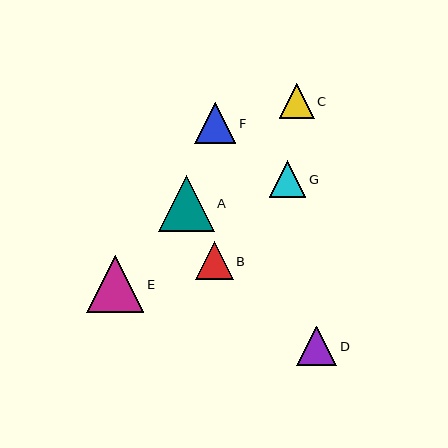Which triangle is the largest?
Triangle E is the largest with a size of approximately 57 pixels.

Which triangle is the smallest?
Triangle C is the smallest with a size of approximately 35 pixels.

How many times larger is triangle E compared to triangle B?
Triangle E is approximately 1.5 times the size of triangle B.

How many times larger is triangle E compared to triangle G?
Triangle E is approximately 1.5 times the size of triangle G.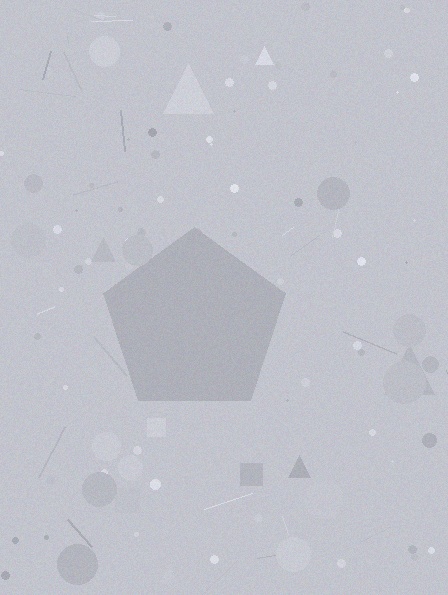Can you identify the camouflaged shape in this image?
The camouflaged shape is a pentagon.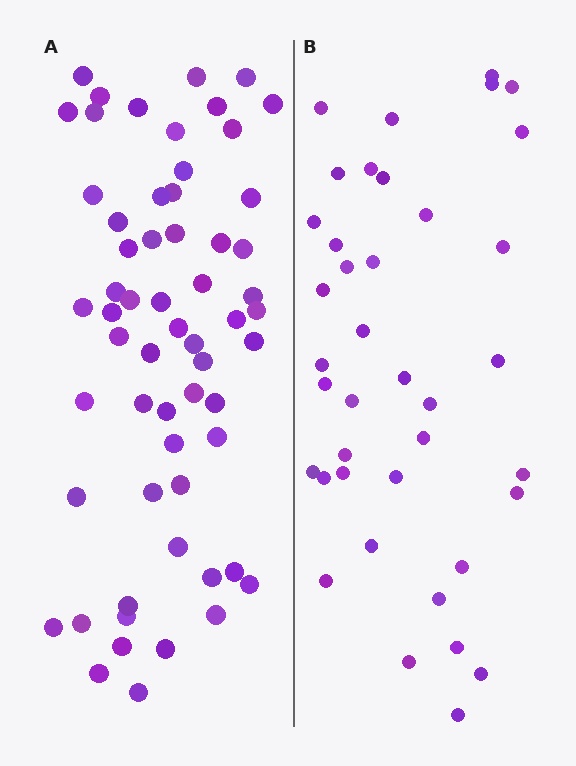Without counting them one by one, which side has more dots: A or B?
Region A (the left region) has more dots.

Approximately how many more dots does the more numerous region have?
Region A has approximately 20 more dots than region B.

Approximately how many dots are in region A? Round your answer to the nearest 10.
About 60 dots.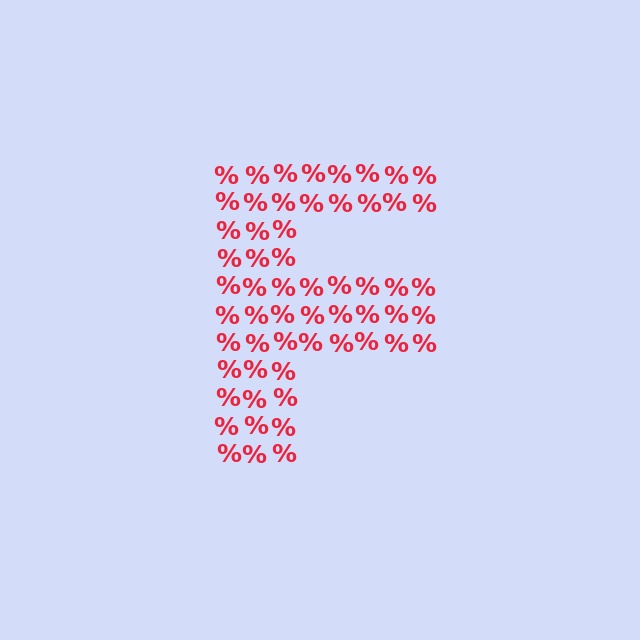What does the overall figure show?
The overall figure shows the letter F.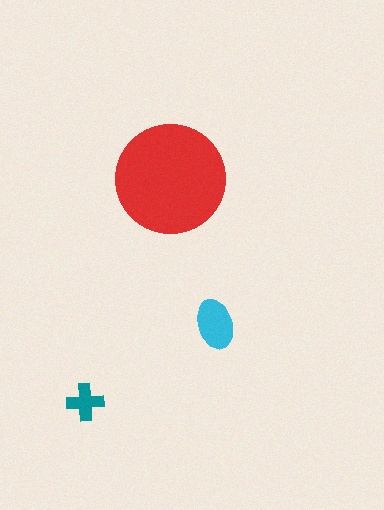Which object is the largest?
The red circle.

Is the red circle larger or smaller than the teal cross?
Larger.